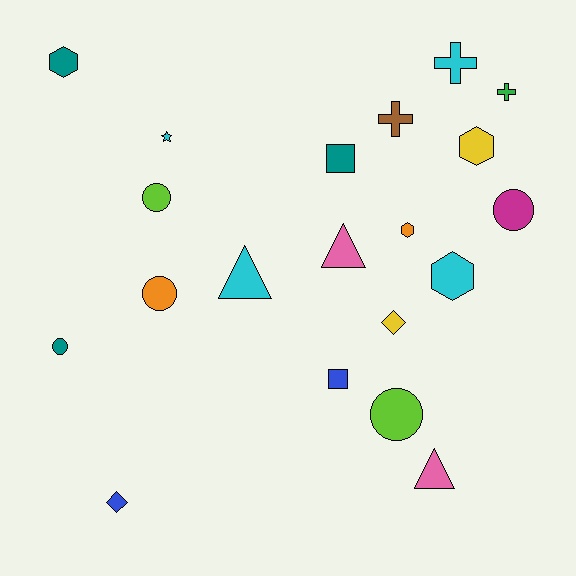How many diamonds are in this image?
There are 2 diamonds.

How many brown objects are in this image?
There is 1 brown object.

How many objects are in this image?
There are 20 objects.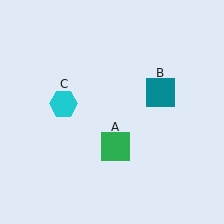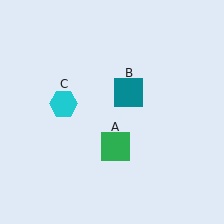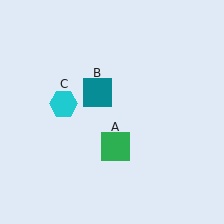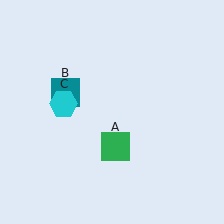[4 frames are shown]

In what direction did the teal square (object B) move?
The teal square (object B) moved left.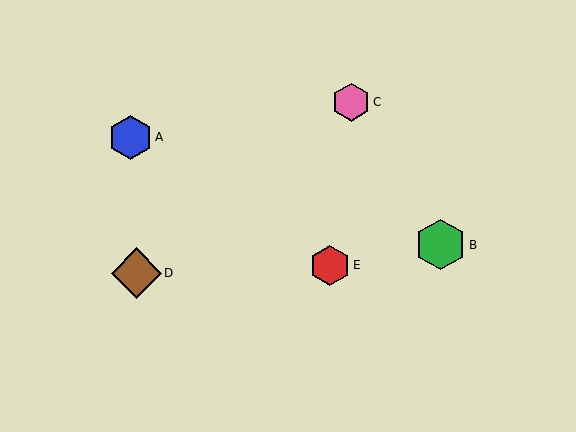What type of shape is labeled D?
Shape D is a brown diamond.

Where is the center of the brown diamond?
The center of the brown diamond is at (136, 273).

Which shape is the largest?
The green hexagon (labeled B) is the largest.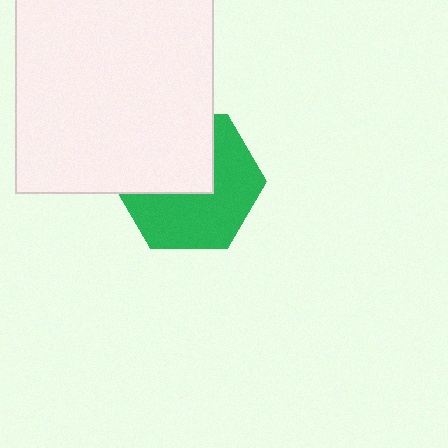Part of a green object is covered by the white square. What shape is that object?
It is a hexagon.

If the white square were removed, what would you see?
You would see the complete green hexagon.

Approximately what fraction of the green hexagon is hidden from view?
Roughly 43% of the green hexagon is hidden behind the white square.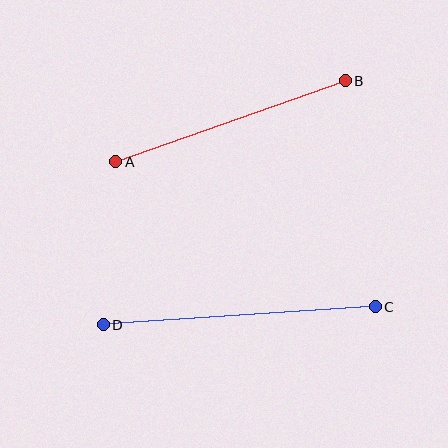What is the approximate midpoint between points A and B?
The midpoint is at approximately (230, 121) pixels.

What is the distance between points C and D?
The distance is approximately 273 pixels.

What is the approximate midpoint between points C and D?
The midpoint is at approximately (239, 316) pixels.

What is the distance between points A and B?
The distance is approximately 243 pixels.